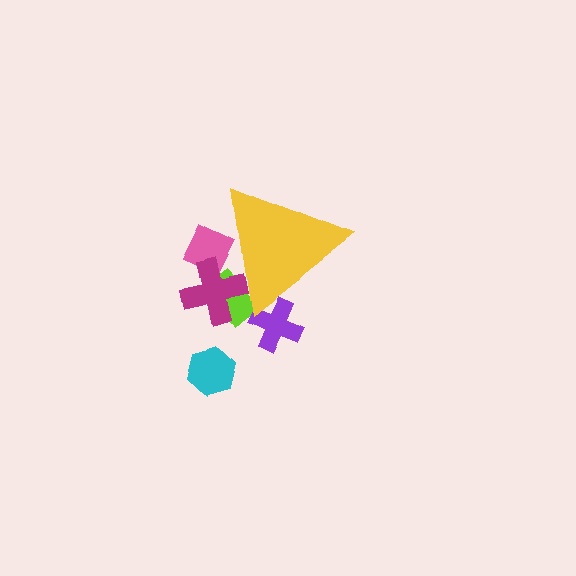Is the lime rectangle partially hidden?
Yes, the lime rectangle is partially hidden behind the yellow triangle.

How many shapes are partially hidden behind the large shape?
4 shapes are partially hidden.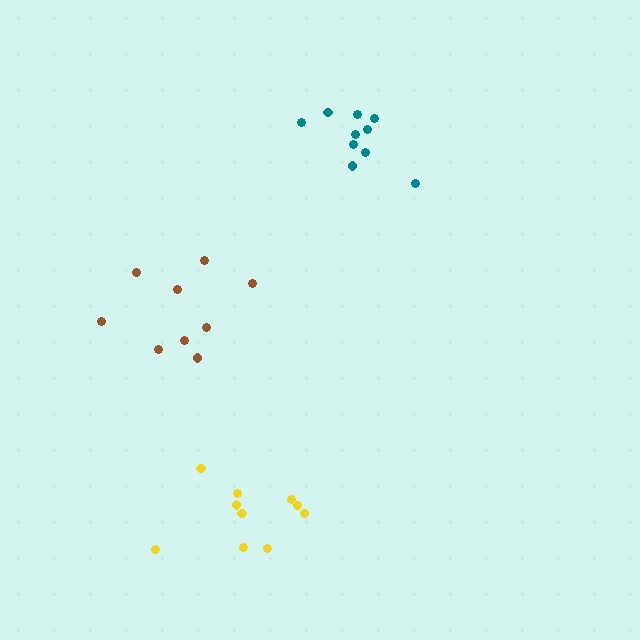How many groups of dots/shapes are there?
There are 3 groups.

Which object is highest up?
The teal cluster is topmost.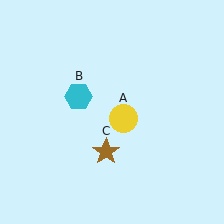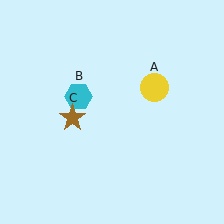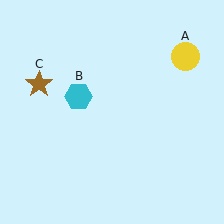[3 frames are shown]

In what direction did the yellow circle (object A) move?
The yellow circle (object A) moved up and to the right.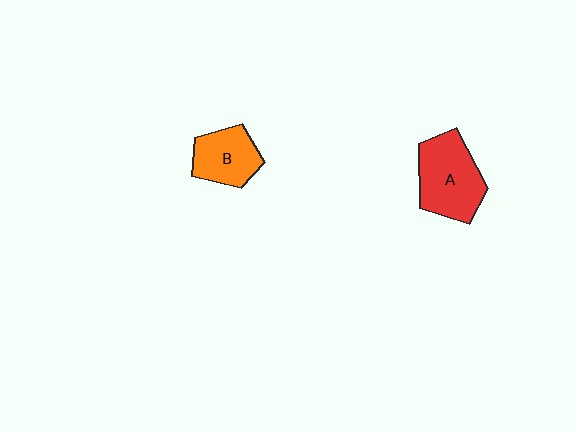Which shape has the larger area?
Shape A (red).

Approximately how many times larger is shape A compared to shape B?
Approximately 1.4 times.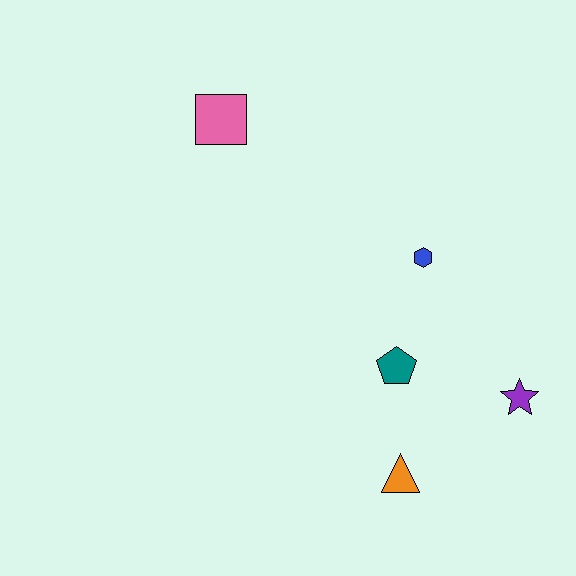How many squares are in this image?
There is 1 square.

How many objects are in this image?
There are 5 objects.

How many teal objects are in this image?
There is 1 teal object.